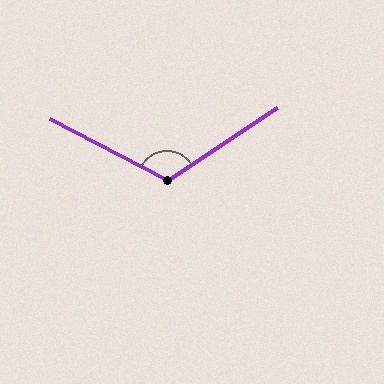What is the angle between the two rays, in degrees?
Approximately 119 degrees.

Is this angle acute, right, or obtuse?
It is obtuse.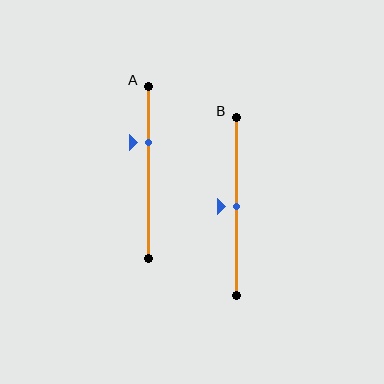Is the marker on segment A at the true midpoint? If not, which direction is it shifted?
No, the marker on segment A is shifted upward by about 18% of the segment length.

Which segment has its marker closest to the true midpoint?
Segment B has its marker closest to the true midpoint.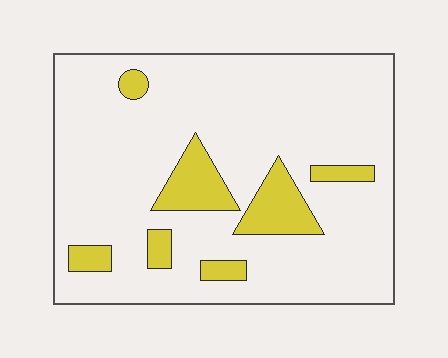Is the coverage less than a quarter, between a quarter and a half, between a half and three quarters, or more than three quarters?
Less than a quarter.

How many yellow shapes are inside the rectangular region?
7.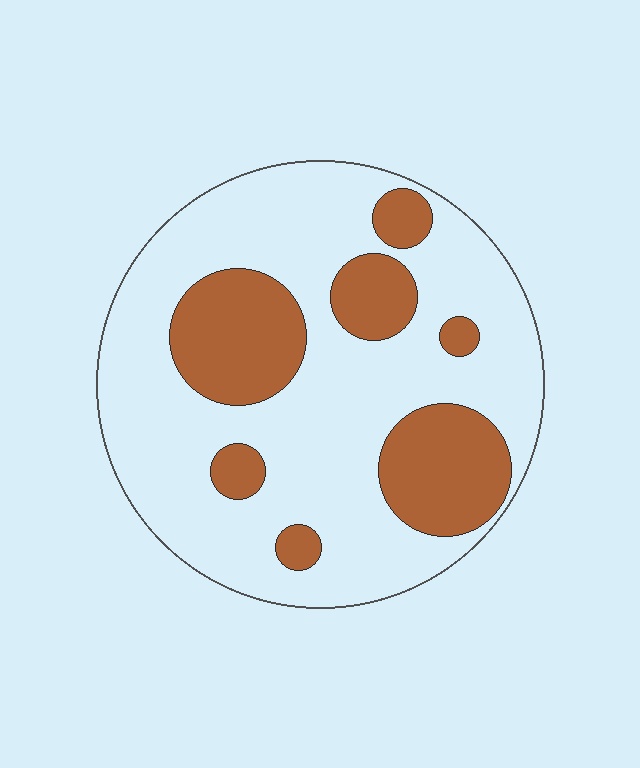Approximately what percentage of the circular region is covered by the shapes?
Approximately 30%.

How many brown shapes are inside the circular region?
7.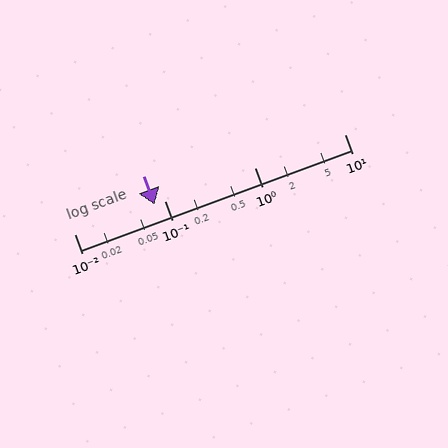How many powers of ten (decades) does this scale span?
The scale spans 3 decades, from 0.01 to 10.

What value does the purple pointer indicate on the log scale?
The pointer indicates approximately 0.078.